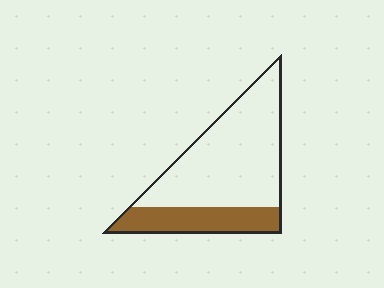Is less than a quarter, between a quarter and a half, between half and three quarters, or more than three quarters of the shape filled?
Between a quarter and a half.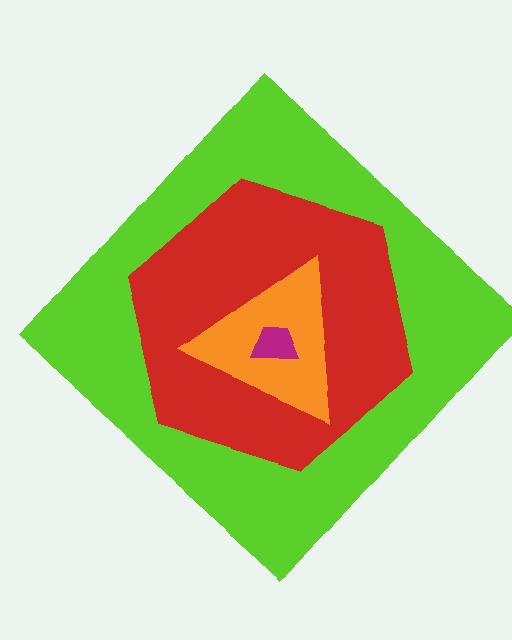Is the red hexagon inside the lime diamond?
Yes.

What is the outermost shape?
The lime diamond.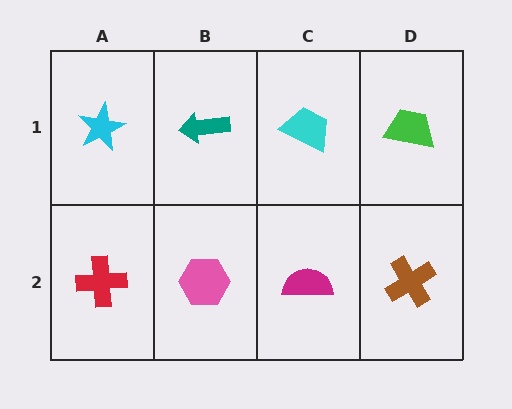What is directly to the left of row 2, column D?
A magenta semicircle.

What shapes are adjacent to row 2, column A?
A cyan star (row 1, column A), a pink hexagon (row 2, column B).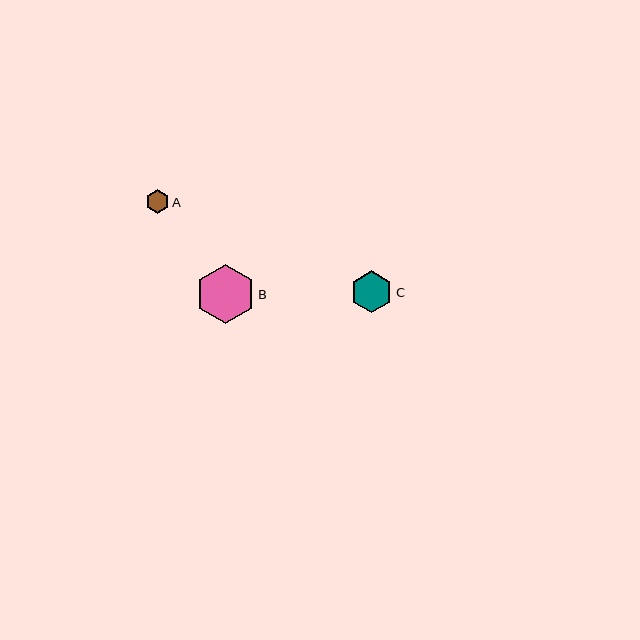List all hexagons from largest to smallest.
From largest to smallest: B, C, A.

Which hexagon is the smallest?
Hexagon A is the smallest with a size of approximately 24 pixels.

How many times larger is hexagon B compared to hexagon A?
Hexagon B is approximately 2.5 times the size of hexagon A.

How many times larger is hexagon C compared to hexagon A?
Hexagon C is approximately 1.8 times the size of hexagon A.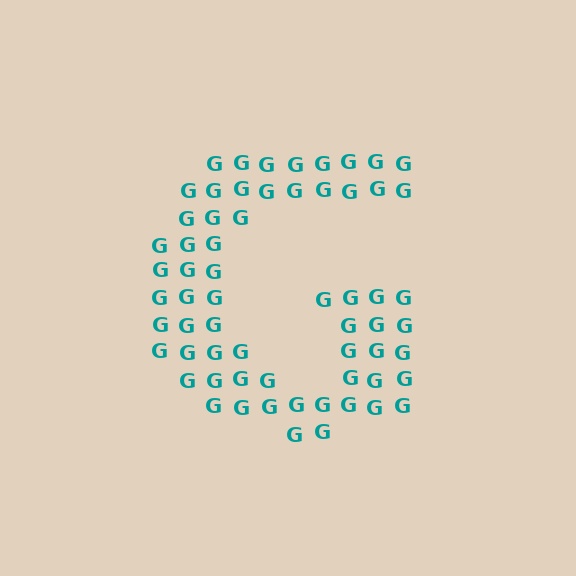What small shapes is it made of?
It is made of small letter G's.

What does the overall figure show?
The overall figure shows the letter G.